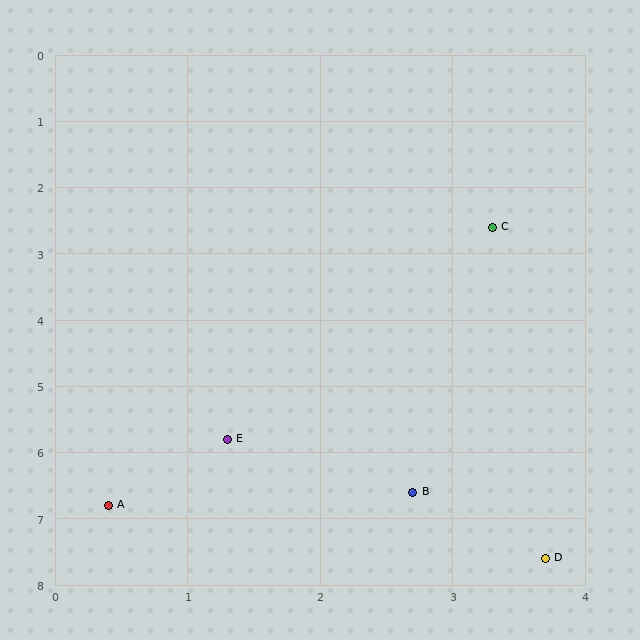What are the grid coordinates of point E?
Point E is at approximately (1.3, 5.8).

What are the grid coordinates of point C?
Point C is at approximately (3.3, 2.6).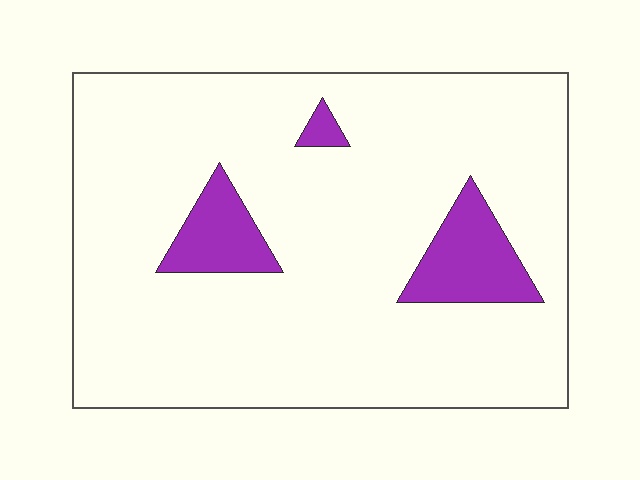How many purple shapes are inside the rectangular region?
3.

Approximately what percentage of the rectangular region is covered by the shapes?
Approximately 10%.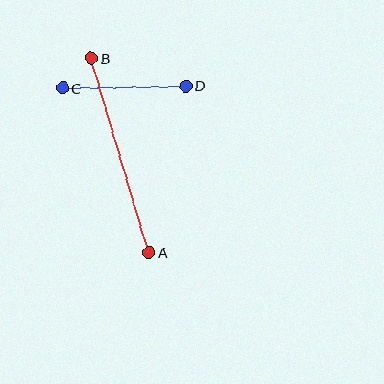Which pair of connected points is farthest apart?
Points A and B are farthest apart.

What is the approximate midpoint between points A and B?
The midpoint is at approximately (120, 155) pixels.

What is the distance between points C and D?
The distance is approximately 123 pixels.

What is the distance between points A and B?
The distance is approximately 202 pixels.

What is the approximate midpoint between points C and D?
The midpoint is at approximately (124, 87) pixels.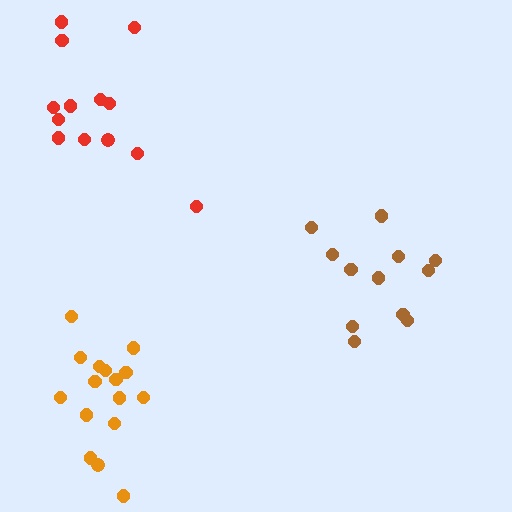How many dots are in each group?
Group 1: 12 dots, Group 2: 13 dots, Group 3: 16 dots (41 total).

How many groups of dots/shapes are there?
There are 3 groups.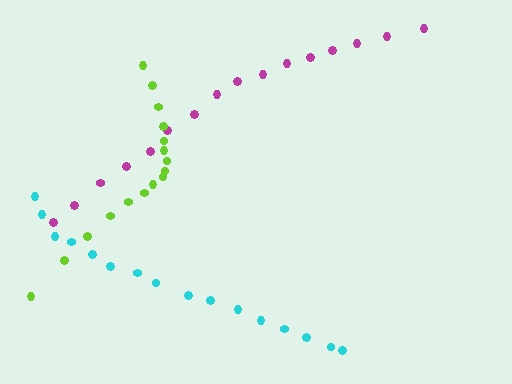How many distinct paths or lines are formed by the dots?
There are 3 distinct paths.